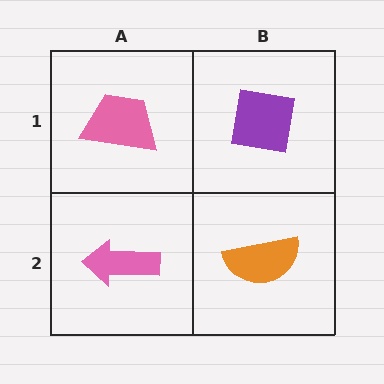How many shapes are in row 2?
2 shapes.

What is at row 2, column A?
A pink arrow.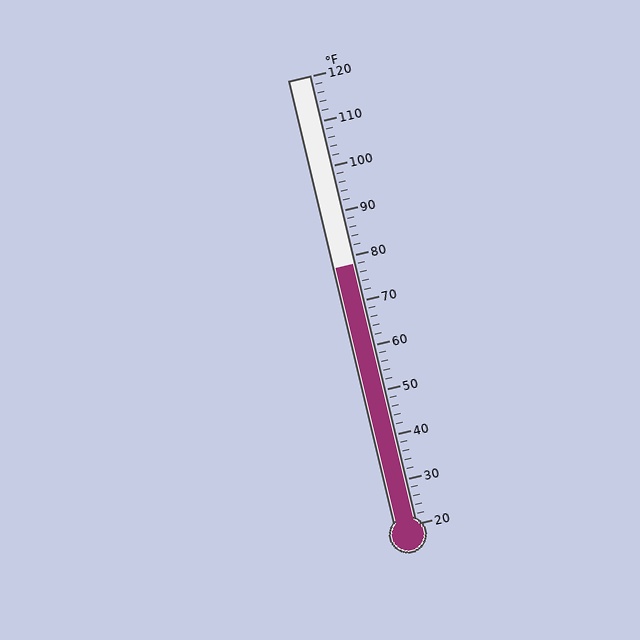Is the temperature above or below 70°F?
The temperature is above 70°F.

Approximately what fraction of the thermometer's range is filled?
The thermometer is filled to approximately 60% of its range.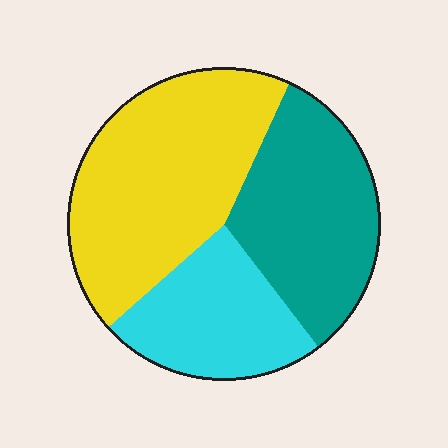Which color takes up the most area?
Yellow, at roughly 45%.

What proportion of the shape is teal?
Teal takes up about one third (1/3) of the shape.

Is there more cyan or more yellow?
Yellow.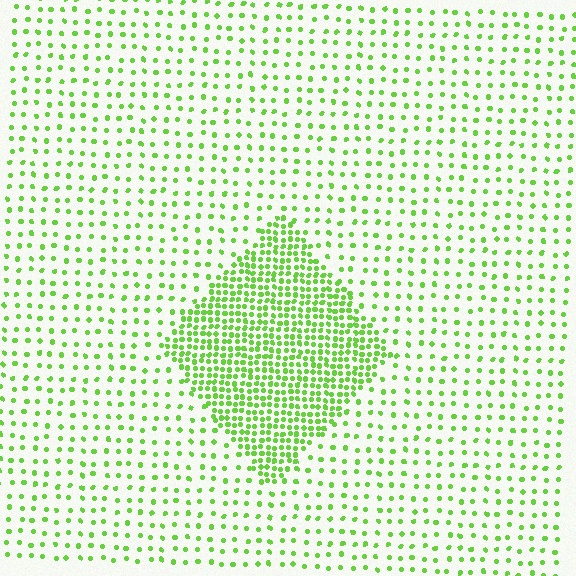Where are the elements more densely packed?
The elements are more densely packed inside the diamond boundary.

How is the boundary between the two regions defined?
The boundary is defined by a change in element density (approximately 2.9x ratio). All elements are the same color, size, and shape.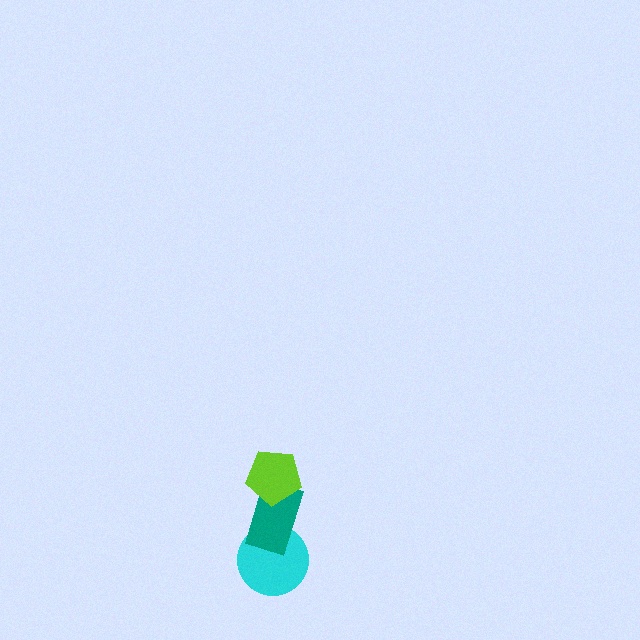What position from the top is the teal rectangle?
The teal rectangle is 2nd from the top.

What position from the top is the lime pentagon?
The lime pentagon is 1st from the top.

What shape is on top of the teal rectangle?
The lime pentagon is on top of the teal rectangle.